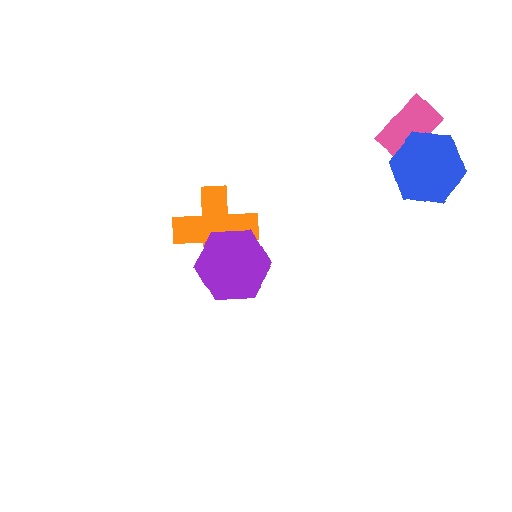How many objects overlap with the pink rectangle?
1 object overlaps with the pink rectangle.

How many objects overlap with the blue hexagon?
1 object overlaps with the blue hexagon.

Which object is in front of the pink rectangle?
The blue hexagon is in front of the pink rectangle.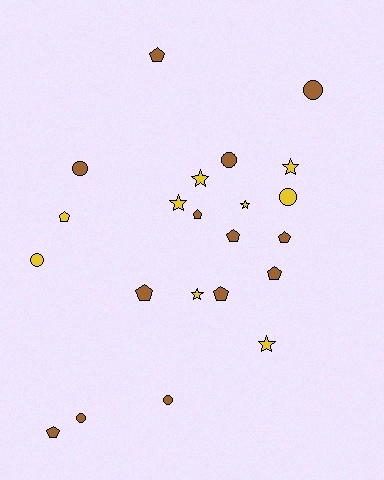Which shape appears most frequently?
Pentagon, with 9 objects.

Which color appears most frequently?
Brown, with 13 objects.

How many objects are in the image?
There are 22 objects.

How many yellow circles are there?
There are 2 yellow circles.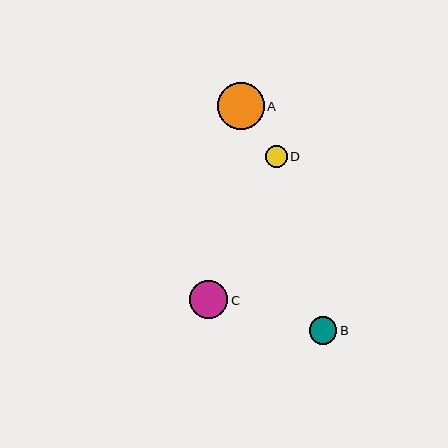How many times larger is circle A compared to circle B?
Circle A is approximately 1.7 times the size of circle B.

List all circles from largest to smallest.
From largest to smallest: A, C, B, D.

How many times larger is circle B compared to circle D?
Circle B is approximately 1.3 times the size of circle D.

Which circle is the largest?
Circle A is the largest with a size of approximately 47 pixels.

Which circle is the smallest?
Circle D is the smallest with a size of approximately 22 pixels.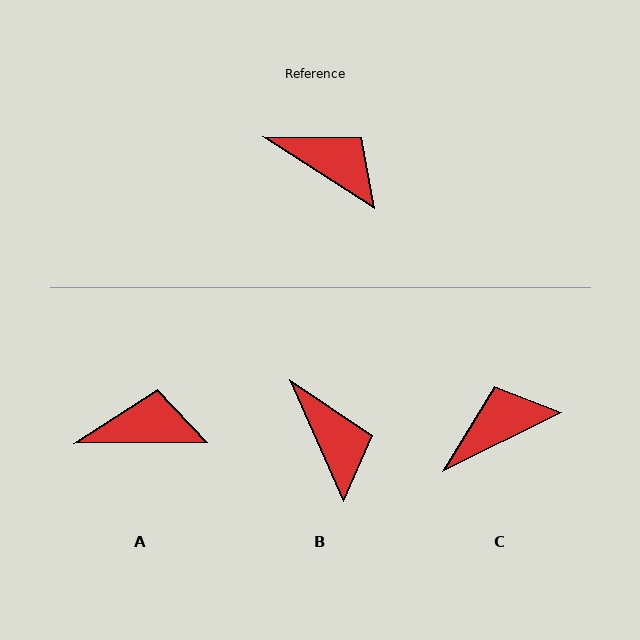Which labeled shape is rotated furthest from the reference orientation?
C, about 59 degrees away.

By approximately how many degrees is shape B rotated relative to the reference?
Approximately 34 degrees clockwise.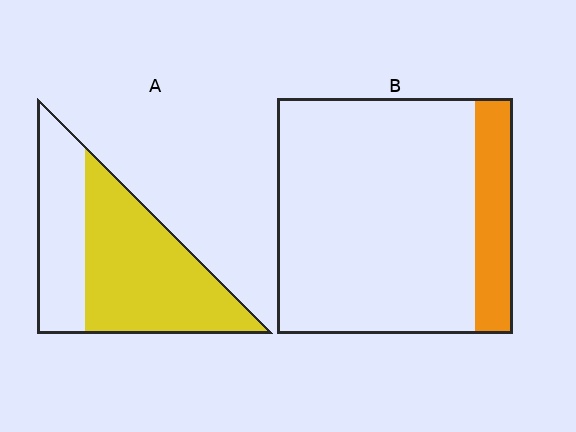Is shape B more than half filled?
No.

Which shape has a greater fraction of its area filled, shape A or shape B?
Shape A.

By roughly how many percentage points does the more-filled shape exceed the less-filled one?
By roughly 45 percentage points (A over B).